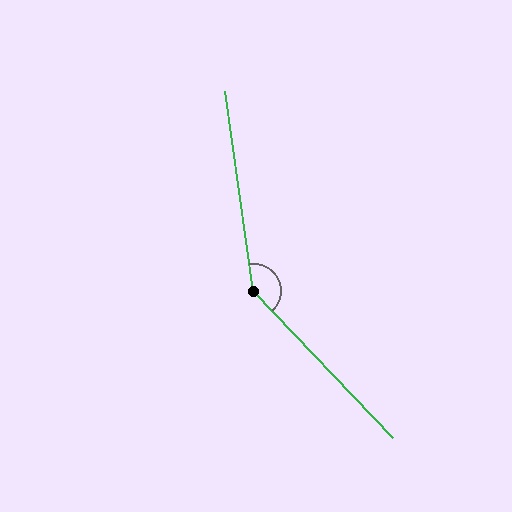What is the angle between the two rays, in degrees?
Approximately 145 degrees.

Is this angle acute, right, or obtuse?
It is obtuse.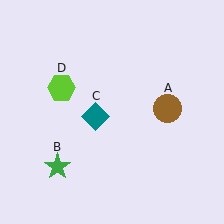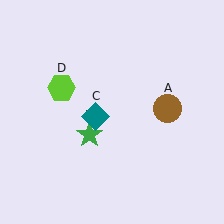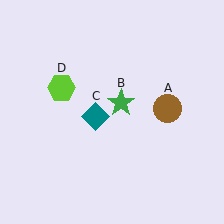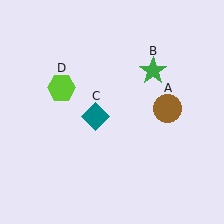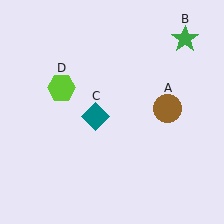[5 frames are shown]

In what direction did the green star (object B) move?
The green star (object B) moved up and to the right.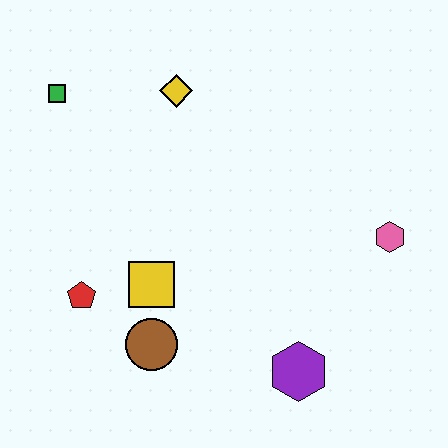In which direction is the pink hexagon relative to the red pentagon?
The pink hexagon is to the right of the red pentagon.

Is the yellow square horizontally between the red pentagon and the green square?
No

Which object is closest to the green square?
The yellow diamond is closest to the green square.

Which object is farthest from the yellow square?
The pink hexagon is farthest from the yellow square.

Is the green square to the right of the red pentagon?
No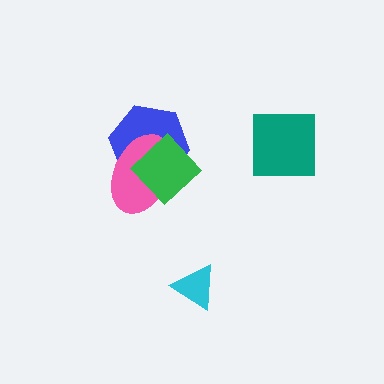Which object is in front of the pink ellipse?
The green diamond is in front of the pink ellipse.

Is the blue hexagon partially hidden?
Yes, it is partially covered by another shape.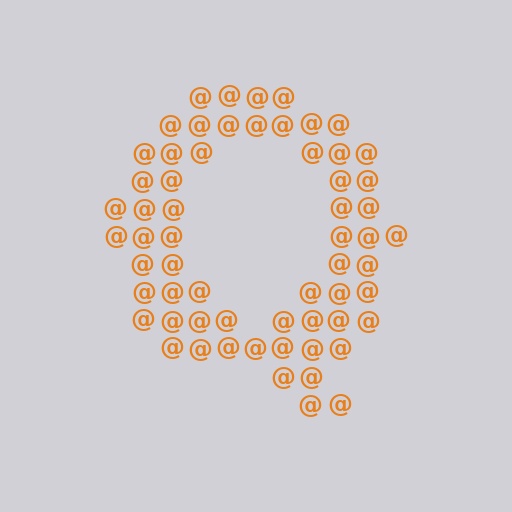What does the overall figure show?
The overall figure shows the letter Q.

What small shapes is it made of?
It is made of small at signs.